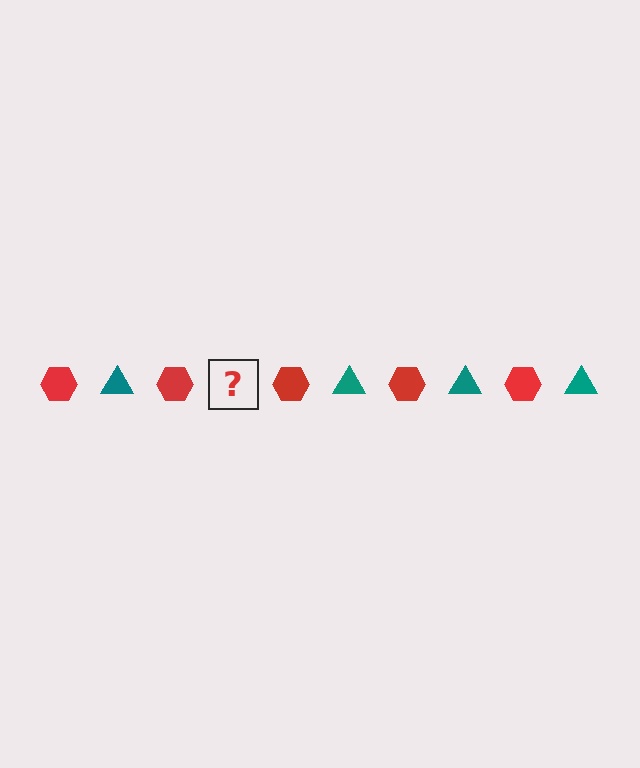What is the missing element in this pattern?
The missing element is a teal triangle.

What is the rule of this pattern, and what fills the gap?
The rule is that the pattern alternates between red hexagon and teal triangle. The gap should be filled with a teal triangle.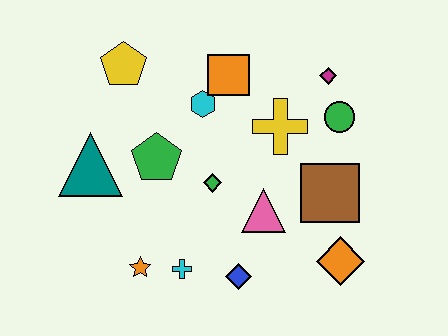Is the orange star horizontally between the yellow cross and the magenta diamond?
No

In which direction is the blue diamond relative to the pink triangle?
The blue diamond is below the pink triangle.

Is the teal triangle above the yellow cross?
No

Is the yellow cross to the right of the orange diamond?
No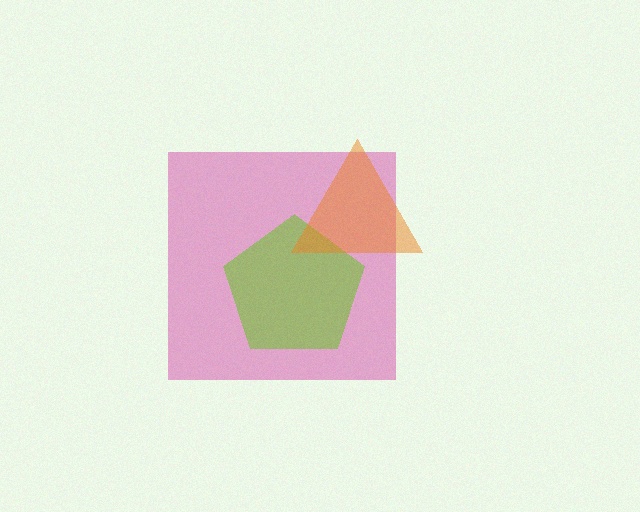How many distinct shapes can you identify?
There are 3 distinct shapes: a magenta square, a lime pentagon, an orange triangle.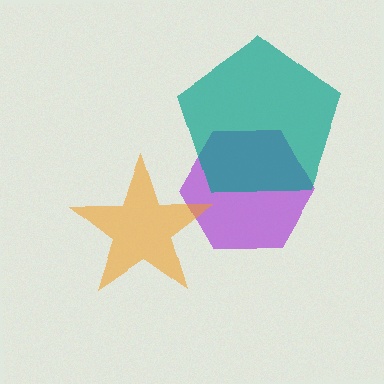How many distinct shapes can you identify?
There are 3 distinct shapes: a purple hexagon, a teal pentagon, an orange star.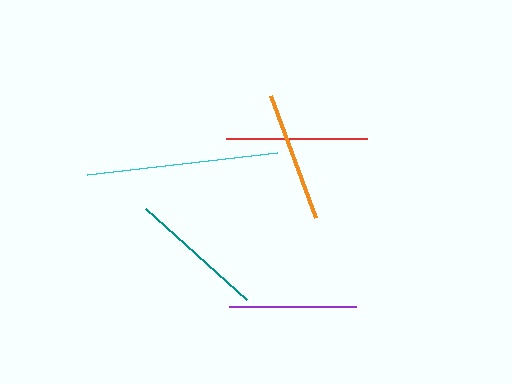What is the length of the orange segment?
The orange segment is approximately 130 pixels long.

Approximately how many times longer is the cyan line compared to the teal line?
The cyan line is approximately 1.4 times the length of the teal line.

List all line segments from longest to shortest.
From longest to shortest: cyan, red, teal, orange, purple.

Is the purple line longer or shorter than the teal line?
The teal line is longer than the purple line.